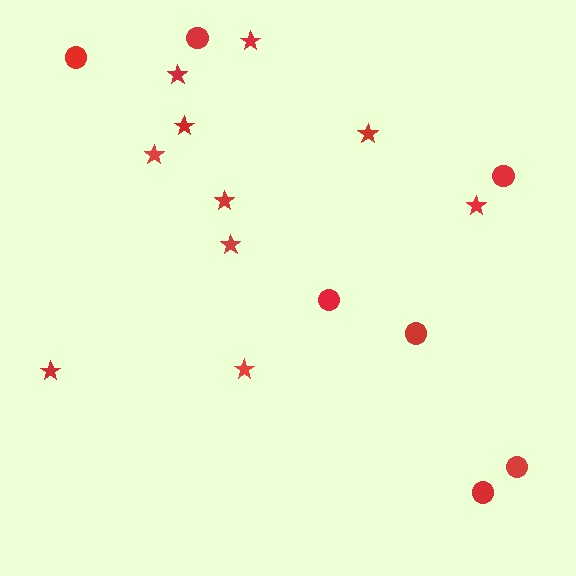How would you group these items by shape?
There are 2 groups: one group of stars (10) and one group of circles (7).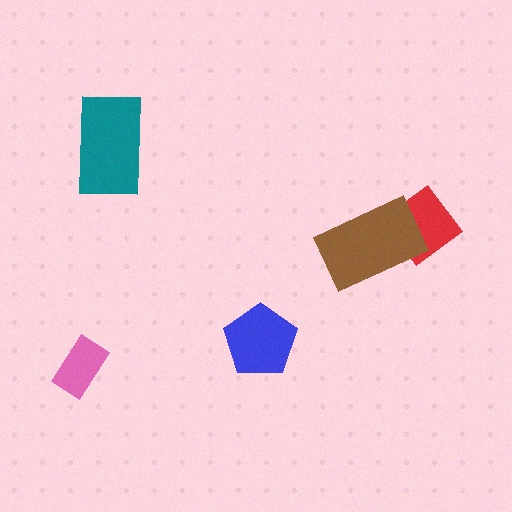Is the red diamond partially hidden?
Yes, it is partially covered by another shape.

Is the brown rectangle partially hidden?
No, no other shape covers it.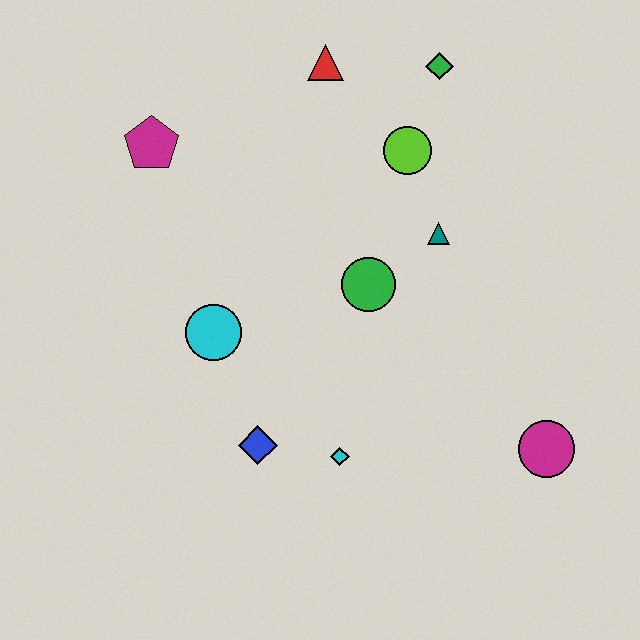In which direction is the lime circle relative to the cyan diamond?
The lime circle is above the cyan diamond.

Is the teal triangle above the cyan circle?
Yes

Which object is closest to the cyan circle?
The blue diamond is closest to the cyan circle.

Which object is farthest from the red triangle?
The magenta circle is farthest from the red triangle.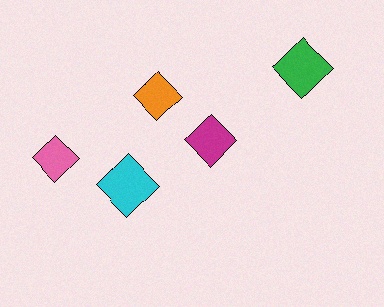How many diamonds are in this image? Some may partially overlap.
There are 5 diamonds.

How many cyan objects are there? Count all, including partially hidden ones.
There is 1 cyan object.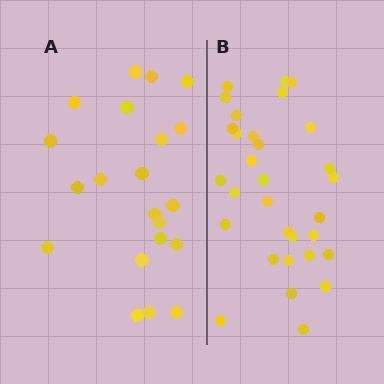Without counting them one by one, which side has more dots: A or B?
Region B (the right region) has more dots.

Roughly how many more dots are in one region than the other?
Region B has roughly 10 or so more dots than region A.